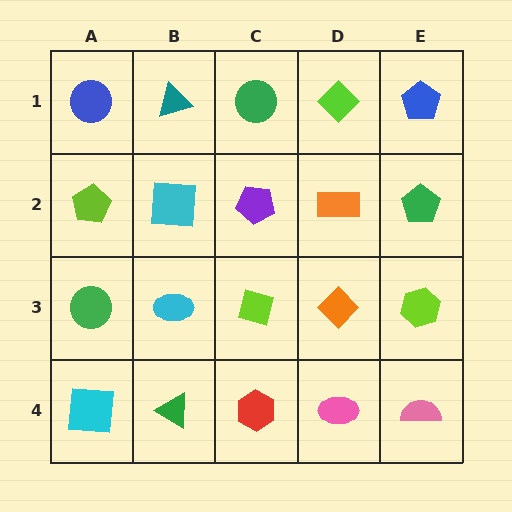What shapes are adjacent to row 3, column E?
A green pentagon (row 2, column E), a pink semicircle (row 4, column E), an orange diamond (row 3, column D).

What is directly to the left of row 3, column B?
A green circle.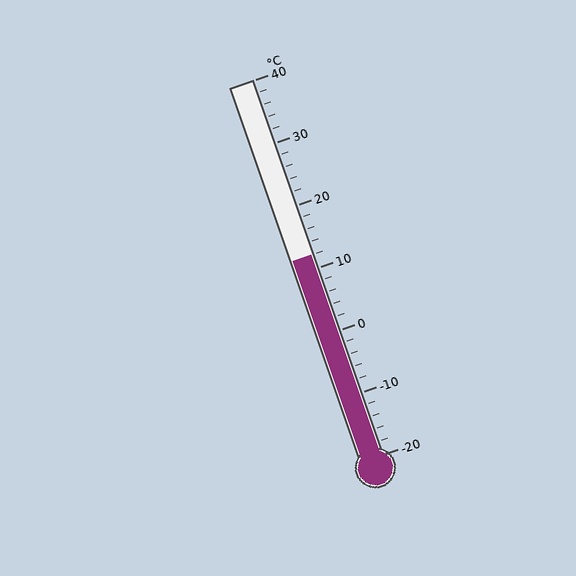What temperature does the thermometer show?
The thermometer shows approximately 12°C.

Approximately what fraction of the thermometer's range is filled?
The thermometer is filled to approximately 55% of its range.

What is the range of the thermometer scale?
The thermometer scale ranges from -20°C to 40°C.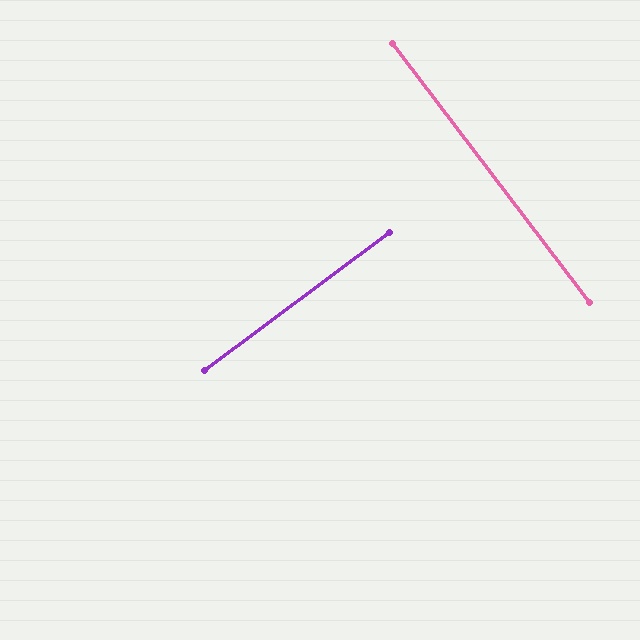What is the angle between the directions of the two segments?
Approximately 90 degrees.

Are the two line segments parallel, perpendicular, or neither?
Perpendicular — they meet at approximately 90°.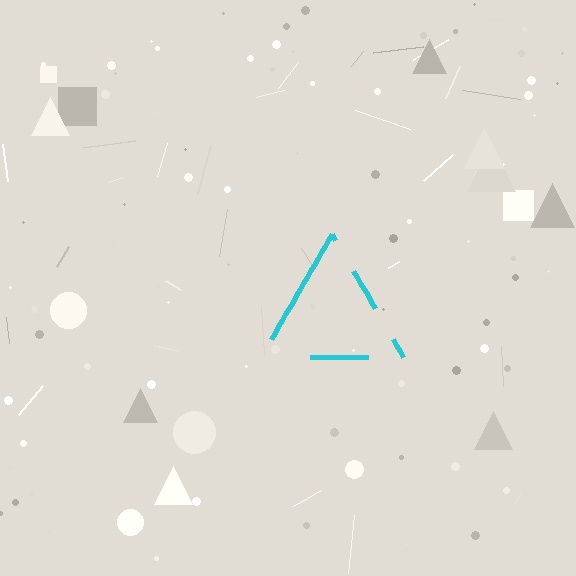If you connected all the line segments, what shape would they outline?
They would outline a triangle.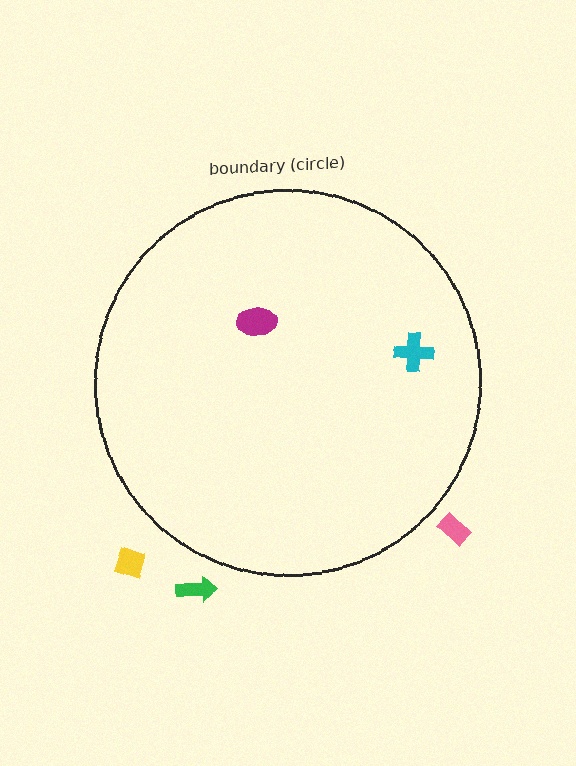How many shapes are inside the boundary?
2 inside, 3 outside.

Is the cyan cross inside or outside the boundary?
Inside.